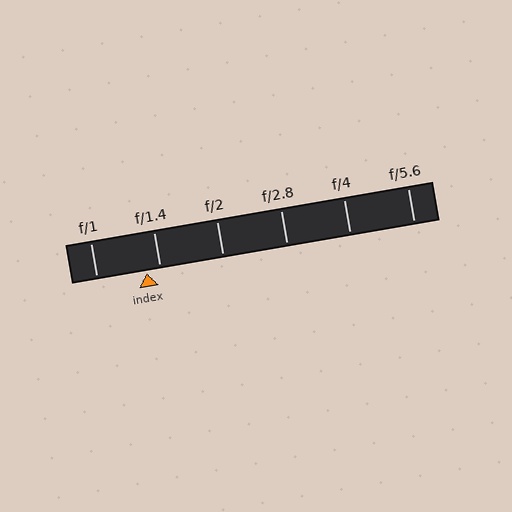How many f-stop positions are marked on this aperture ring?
There are 6 f-stop positions marked.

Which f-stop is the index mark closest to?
The index mark is closest to f/1.4.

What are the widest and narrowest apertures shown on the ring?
The widest aperture shown is f/1 and the narrowest is f/5.6.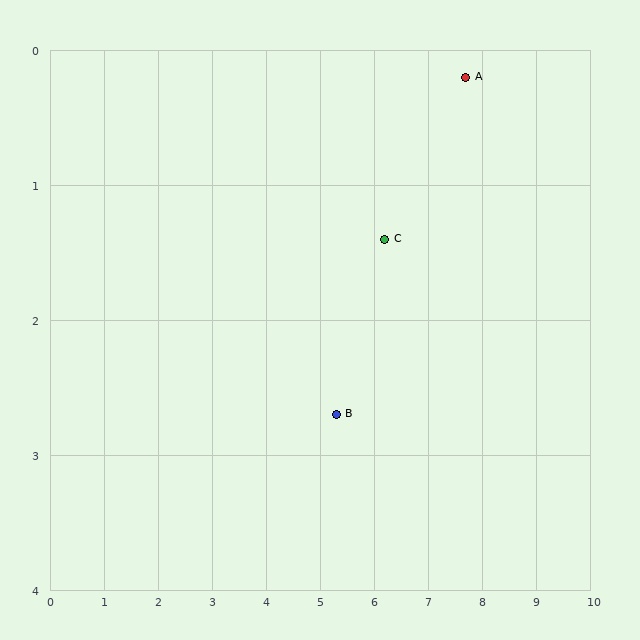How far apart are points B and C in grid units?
Points B and C are about 1.6 grid units apart.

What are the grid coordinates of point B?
Point B is at approximately (5.3, 2.7).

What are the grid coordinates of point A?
Point A is at approximately (7.7, 0.2).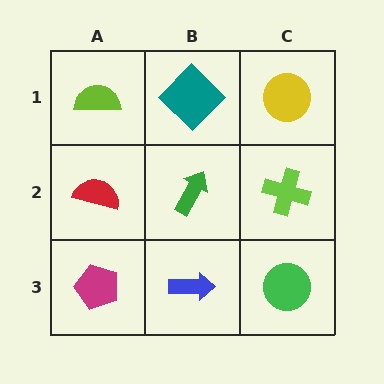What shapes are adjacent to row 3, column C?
A lime cross (row 2, column C), a blue arrow (row 3, column B).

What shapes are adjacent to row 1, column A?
A red semicircle (row 2, column A), a teal diamond (row 1, column B).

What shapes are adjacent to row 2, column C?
A yellow circle (row 1, column C), a green circle (row 3, column C), a green arrow (row 2, column B).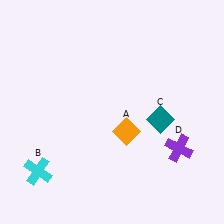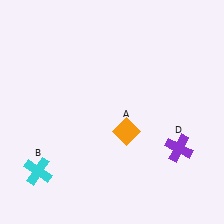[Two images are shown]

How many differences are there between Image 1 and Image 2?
There is 1 difference between the two images.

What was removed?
The teal diamond (C) was removed in Image 2.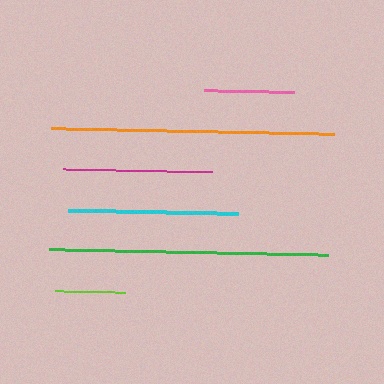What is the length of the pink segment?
The pink segment is approximately 90 pixels long.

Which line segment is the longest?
The orange line is the longest at approximately 283 pixels.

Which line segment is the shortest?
The lime line is the shortest at approximately 70 pixels.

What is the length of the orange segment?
The orange segment is approximately 283 pixels long.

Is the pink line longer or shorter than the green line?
The green line is longer than the pink line.